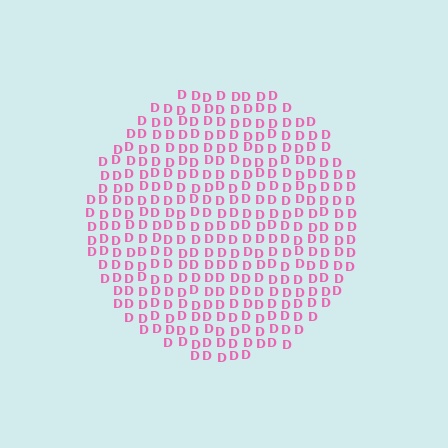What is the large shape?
The large shape is a circle.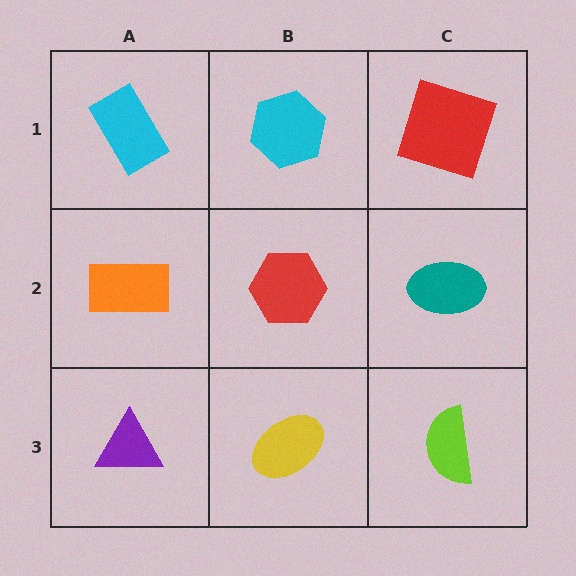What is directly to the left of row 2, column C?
A red hexagon.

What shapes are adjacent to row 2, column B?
A cyan hexagon (row 1, column B), a yellow ellipse (row 3, column B), an orange rectangle (row 2, column A), a teal ellipse (row 2, column C).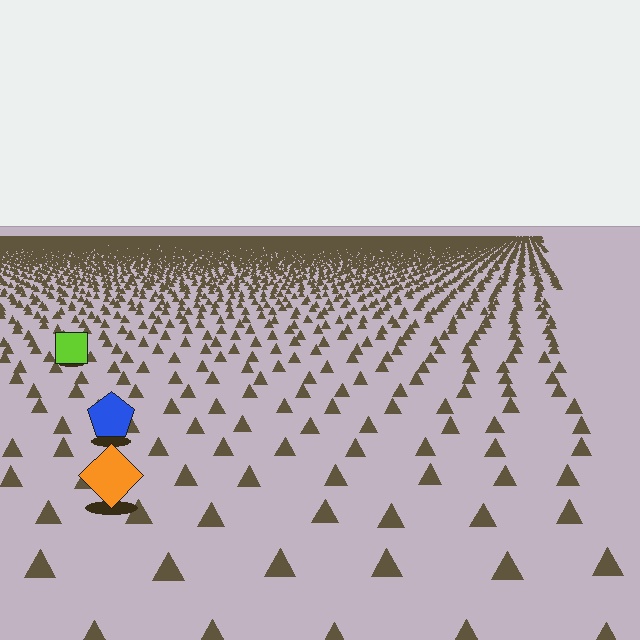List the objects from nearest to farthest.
From nearest to farthest: the orange diamond, the blue pentagon, the lime square.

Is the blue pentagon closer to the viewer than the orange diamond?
No. The orange diamond is closer — you can tell from the texture gradient: the ground texture is coarser near it.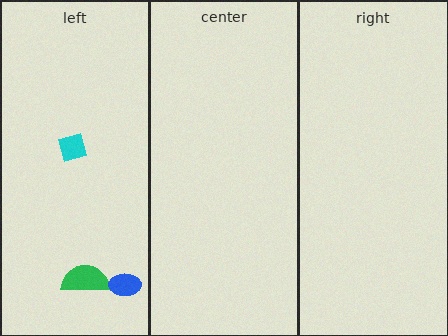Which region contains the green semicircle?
The left region.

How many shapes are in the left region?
3.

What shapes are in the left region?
The green semicircle, the cyan diamond, the blue ellipse.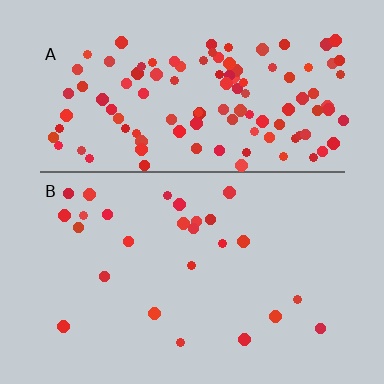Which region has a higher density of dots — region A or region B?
A (the top).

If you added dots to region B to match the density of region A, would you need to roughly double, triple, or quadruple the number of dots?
Approximately quadruple.